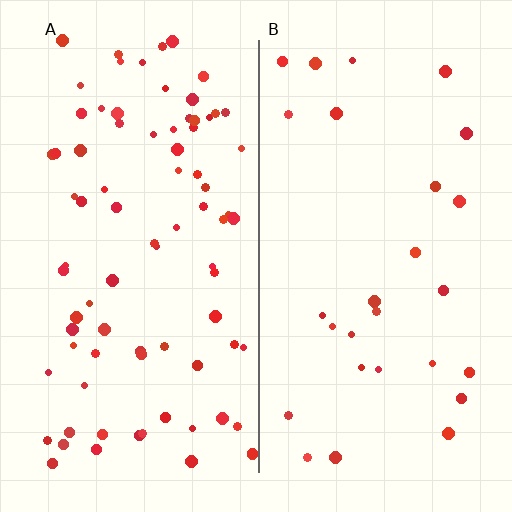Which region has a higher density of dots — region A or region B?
A (the left).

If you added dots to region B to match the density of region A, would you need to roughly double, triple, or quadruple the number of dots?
Approximately triple.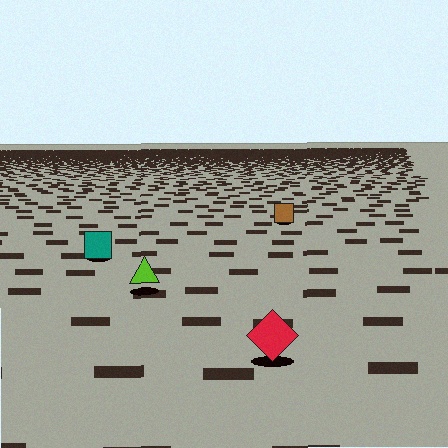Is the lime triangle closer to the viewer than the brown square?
Yes. The lime triangle is closer — you can tell from the texture gradient: the ground texture is coarser near it.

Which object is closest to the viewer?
The red diamond is closest. The texture marks near it are larger and more spread out.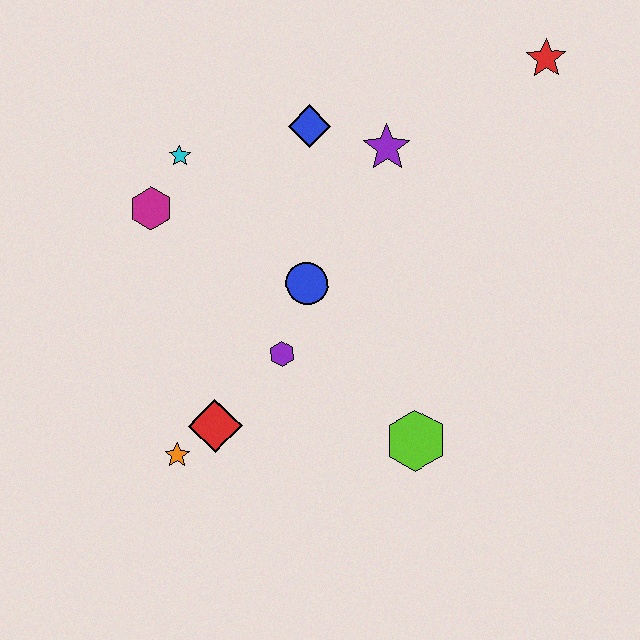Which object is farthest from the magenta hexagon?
The red star is farthest from the magenta hexagon.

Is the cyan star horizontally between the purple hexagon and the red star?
No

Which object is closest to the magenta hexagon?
The cyan star is closest to the magenta hexagon.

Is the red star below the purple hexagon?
No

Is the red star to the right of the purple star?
Yes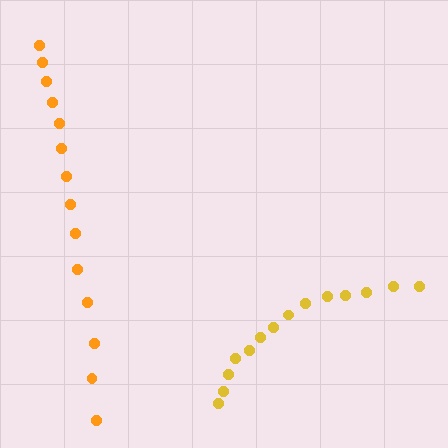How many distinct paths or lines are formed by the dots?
There are 2 distinct paths.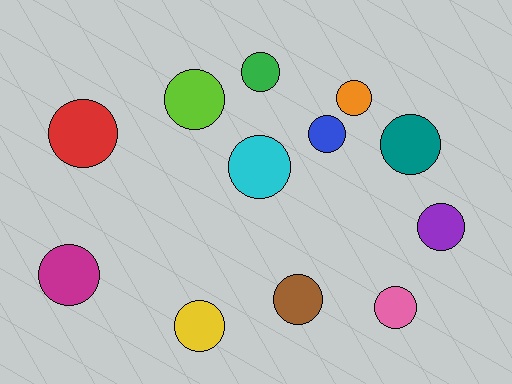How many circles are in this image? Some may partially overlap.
There are 12 circles.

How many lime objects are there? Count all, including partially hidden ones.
There is 1 lime object.